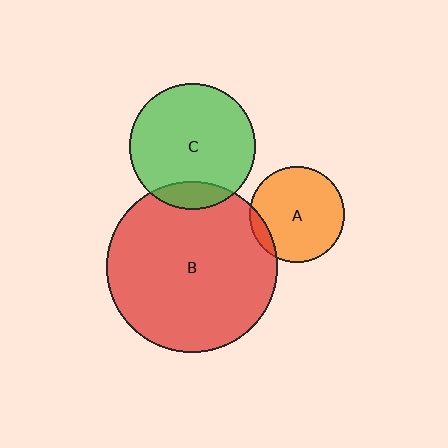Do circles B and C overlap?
Yes.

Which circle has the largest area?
Circle B (red).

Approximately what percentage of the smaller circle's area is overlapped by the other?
Approximately 15%.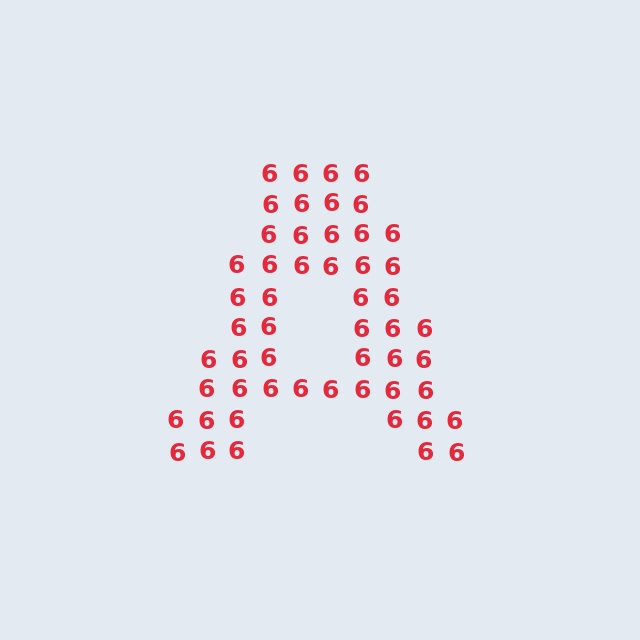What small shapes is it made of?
It is made of small digit 6's.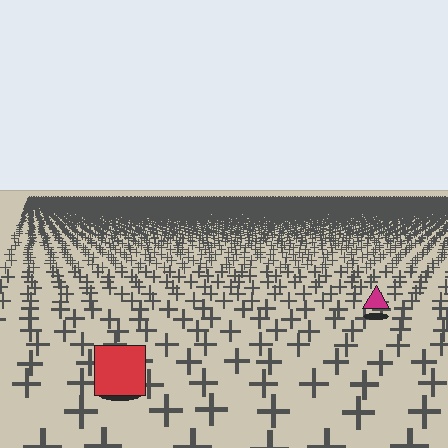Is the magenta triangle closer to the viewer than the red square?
No. The red square is closer — you can tell from the texture gradient: the ground texture is coarser near it.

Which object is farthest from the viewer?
The magenta triangle is farthest from the viewer. It appears smaller and the ground texture around it is denser.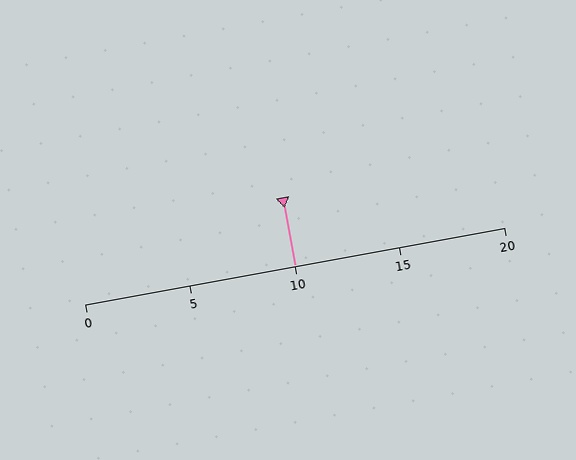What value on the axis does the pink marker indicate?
The marker indicates approximately 10.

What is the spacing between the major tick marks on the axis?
The major ticks are spaced 5 apart.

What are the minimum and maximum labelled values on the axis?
The axis runs from 0 to 20.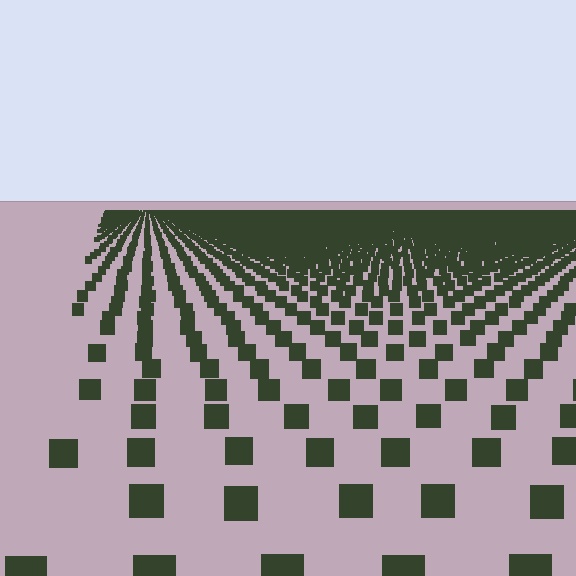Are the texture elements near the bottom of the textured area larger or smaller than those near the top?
Larger. Near the bottom, elements are closer to the viewer and appear at a bigger on-screen size.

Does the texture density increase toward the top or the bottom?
Density increases toward the top.